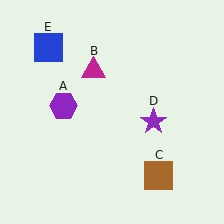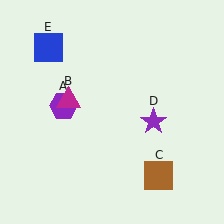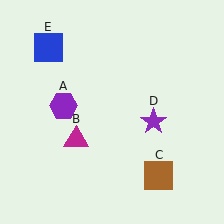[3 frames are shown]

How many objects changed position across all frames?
1 object changed position: magenta triangle (object B).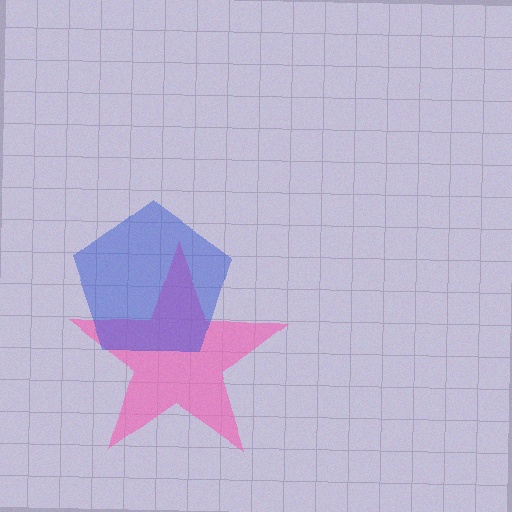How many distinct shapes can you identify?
There are 2 distinct shapes: a pink star, a blue pentagon.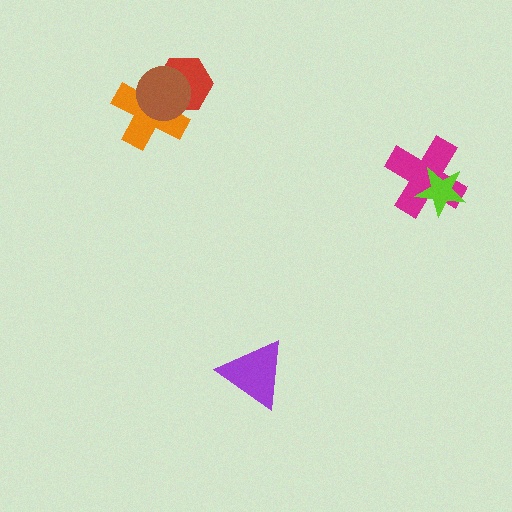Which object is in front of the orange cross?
The brown circle is in front of the orange cross.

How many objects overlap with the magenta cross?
1 object overlaps with the magenta cross.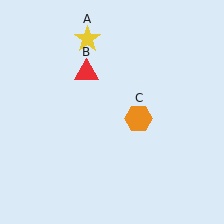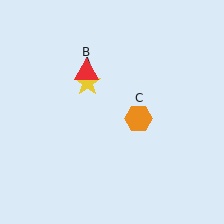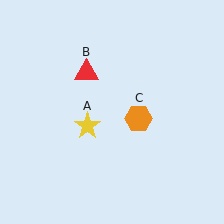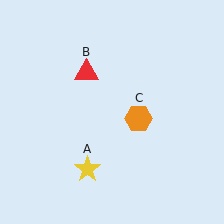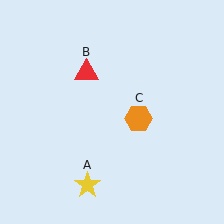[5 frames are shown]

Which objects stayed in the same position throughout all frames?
Red triangle (object B) and orange hexagon (object C) remained stationary.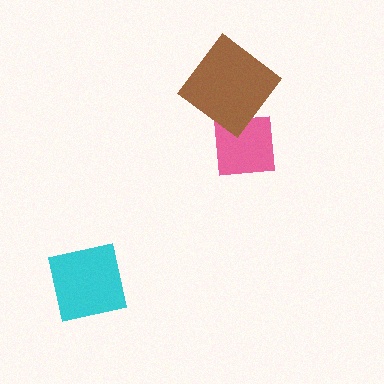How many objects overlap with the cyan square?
0 objects overlap with the cyan square.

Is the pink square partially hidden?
Yes, it is partially covered by another shape.